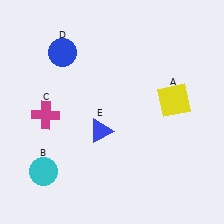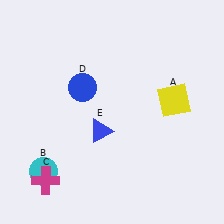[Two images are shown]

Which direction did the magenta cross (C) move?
The magenta cross (C) moved down.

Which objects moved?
The objects that moved are: the magenta cross (C), the blue circle (D).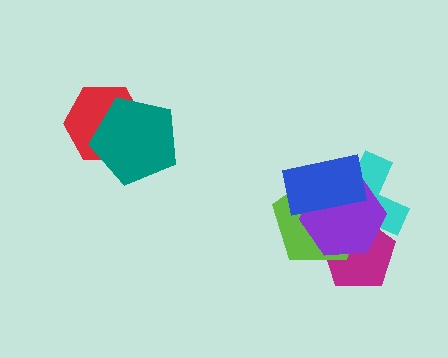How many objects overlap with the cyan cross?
4 objects overlap with the cyan cross.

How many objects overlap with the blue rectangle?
3 objects overlap with the blue rectangle.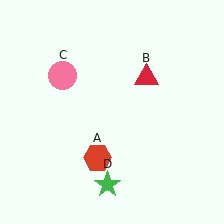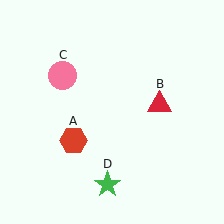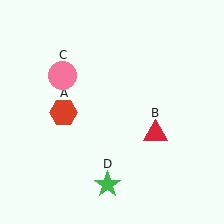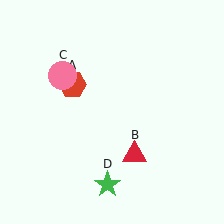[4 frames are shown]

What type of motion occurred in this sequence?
The red hexagon (object A), red triangle (object B) rotated clockwise around the center of the scene.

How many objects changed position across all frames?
2 objects changed position: red hexagon (object A), red triangle (object B).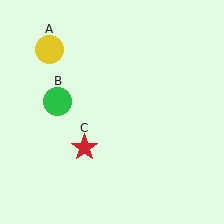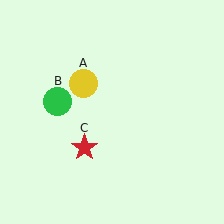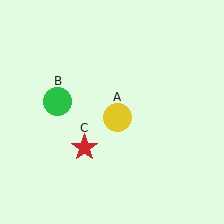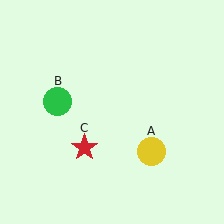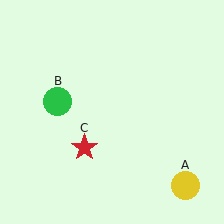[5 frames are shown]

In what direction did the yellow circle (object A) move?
The yellow circle (object A) moved down and to the right.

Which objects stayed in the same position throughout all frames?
Green circle (object B) and red star (object C) remained stationary.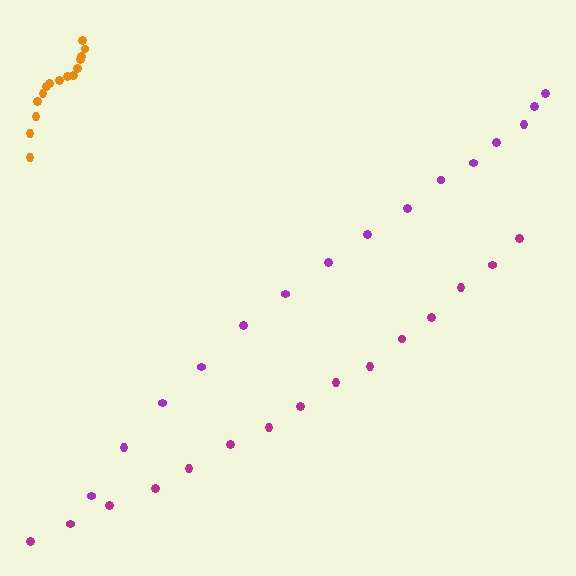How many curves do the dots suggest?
There are 3 distinct paths.